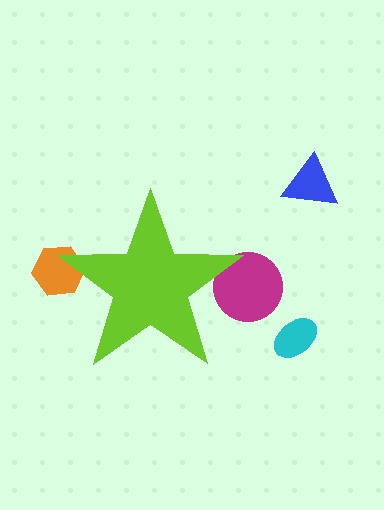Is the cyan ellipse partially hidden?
No, the cyan ellipse is fully visible.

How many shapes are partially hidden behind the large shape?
2 shapes are partially hidden.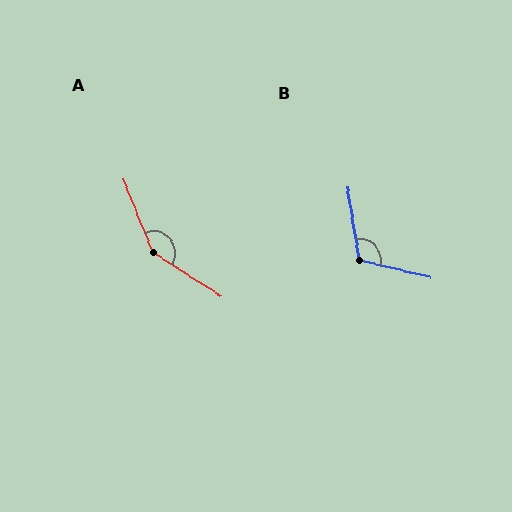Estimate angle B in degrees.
Approximately 113 degrees.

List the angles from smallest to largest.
B (113°), A (145°).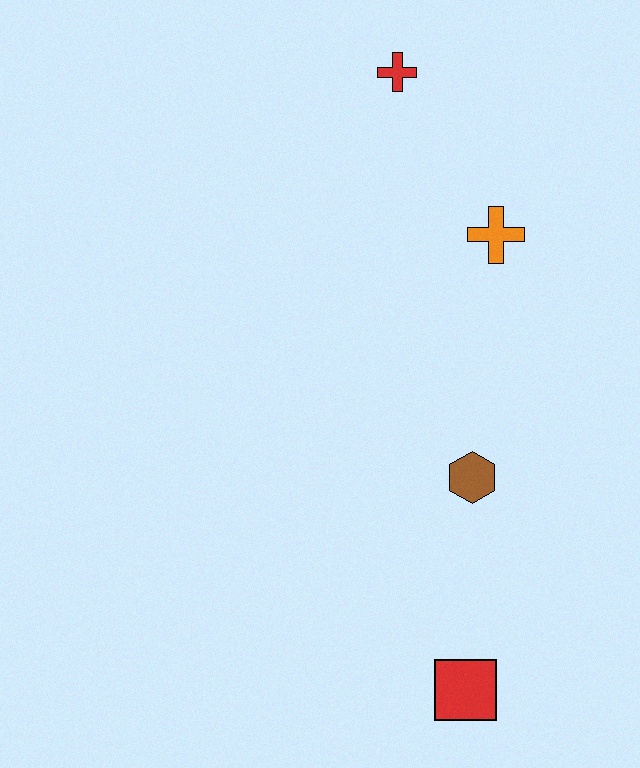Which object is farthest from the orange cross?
The red square is farthest from the orange cross.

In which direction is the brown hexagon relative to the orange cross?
The brown hexagon is below the orange cross.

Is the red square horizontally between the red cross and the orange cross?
Yes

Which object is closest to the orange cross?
The red cross is closest to the orange cross.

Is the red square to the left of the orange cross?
Yes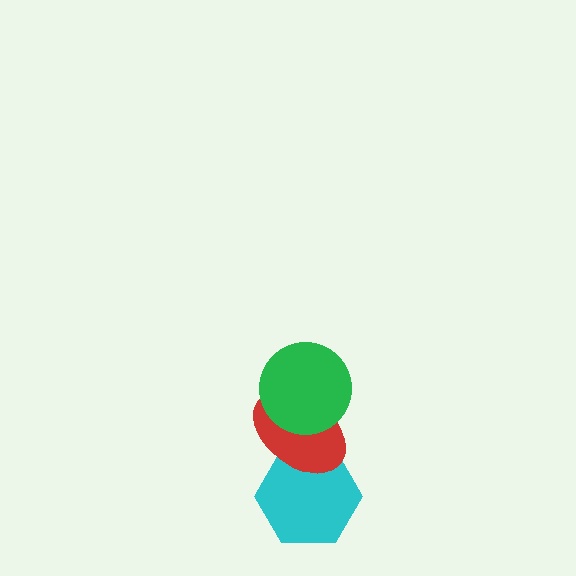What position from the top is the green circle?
The green circle is 1st from the top.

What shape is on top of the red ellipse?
The green circle is on top of the red ellipse.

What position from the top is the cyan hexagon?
The cyan hexagon is 3rd from the top.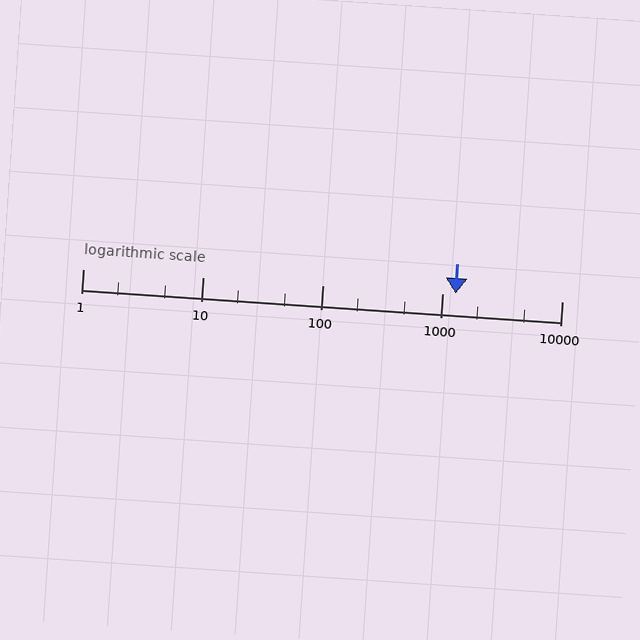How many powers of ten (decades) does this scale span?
The scale spans 4 decades, from 1 to 10000.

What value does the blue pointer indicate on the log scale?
The pointer indicates approximately 1300.